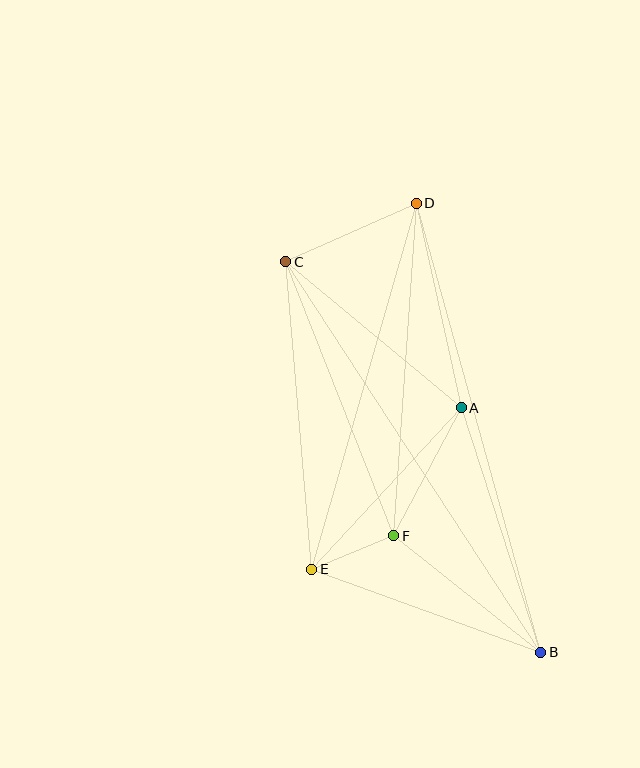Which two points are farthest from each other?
Points B and C are farthest from each other.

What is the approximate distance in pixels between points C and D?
The distance between C and D is approximately 143 pixels.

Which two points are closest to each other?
Points E and F are closest to each other.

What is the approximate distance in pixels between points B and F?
The distance between B and F is approximately 187 pixels.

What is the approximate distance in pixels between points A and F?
The distance between A and F is approximately 145 pixels.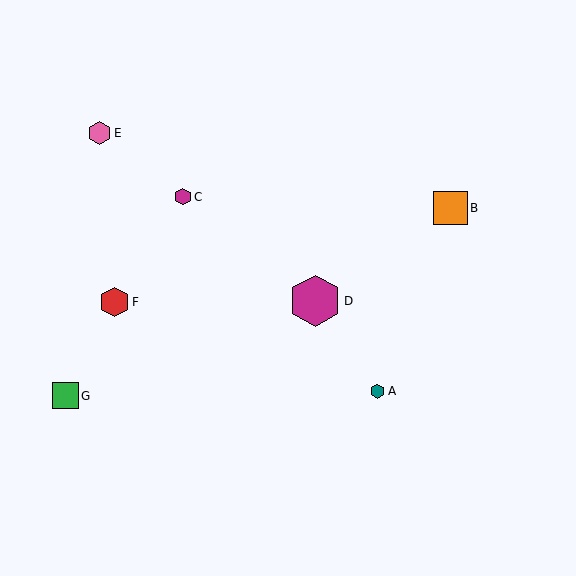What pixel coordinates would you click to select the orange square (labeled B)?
Click at (451, 208) to select the orange square B.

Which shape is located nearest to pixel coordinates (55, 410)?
The green square (labeled G) at (66, 396) is nearest to that location.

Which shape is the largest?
The magenta hexagon (labeled D) is the largest.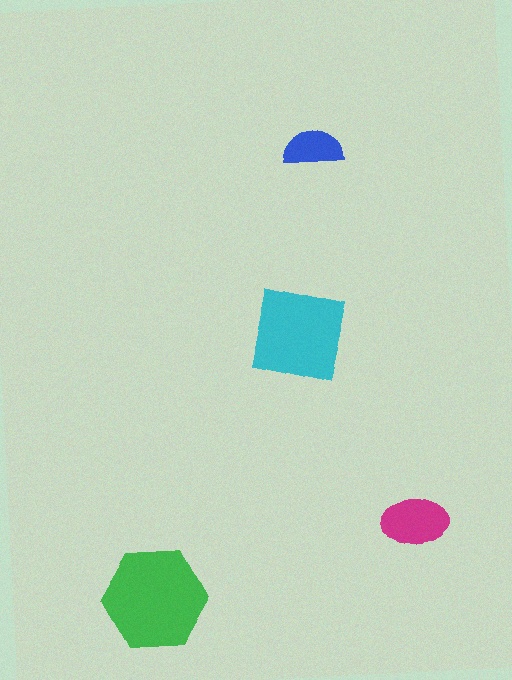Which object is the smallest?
The blue semicircle.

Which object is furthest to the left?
The green hexagon is leftmost.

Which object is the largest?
The green hexagon.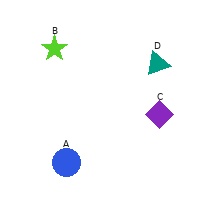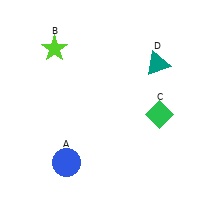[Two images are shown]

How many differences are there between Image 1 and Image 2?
There is 1 difference between the two images.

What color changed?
The diamond (C) changed from purple in Image 1 to green in Image 2.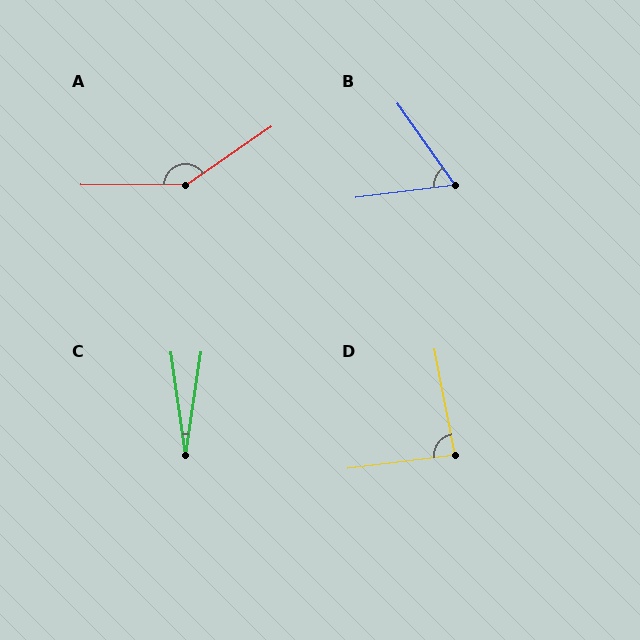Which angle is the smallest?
C, at approximately 16 degrees.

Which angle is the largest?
A, at approximately 145 degrees.